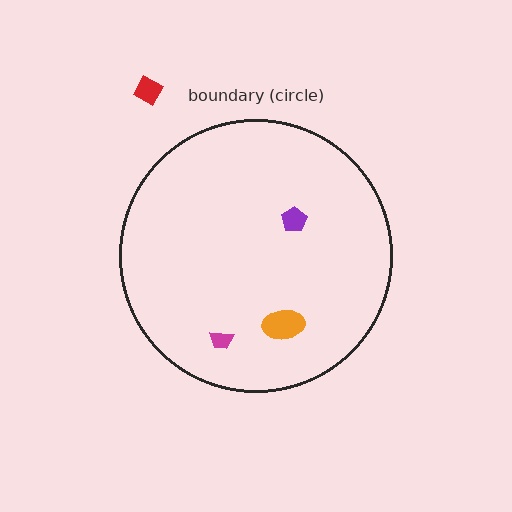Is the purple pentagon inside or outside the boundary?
Inside.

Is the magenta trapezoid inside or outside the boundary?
Inside.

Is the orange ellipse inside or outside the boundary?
Inside.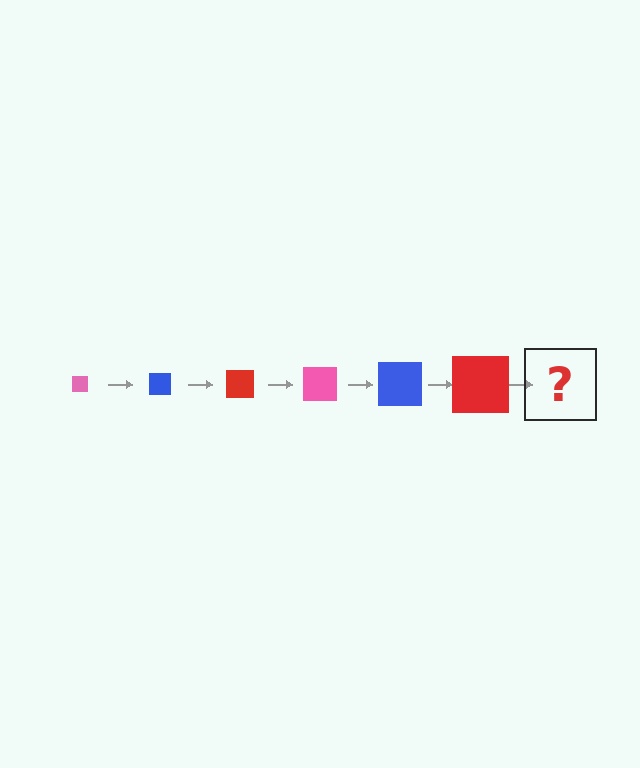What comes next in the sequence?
The next element should be a pink square, larger than the previous one.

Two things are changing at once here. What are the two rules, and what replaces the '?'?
The two rules are that the square grows larger each step and the color cycles through pink, blue, and red. The '?' should be a pink square, larger than the previous one.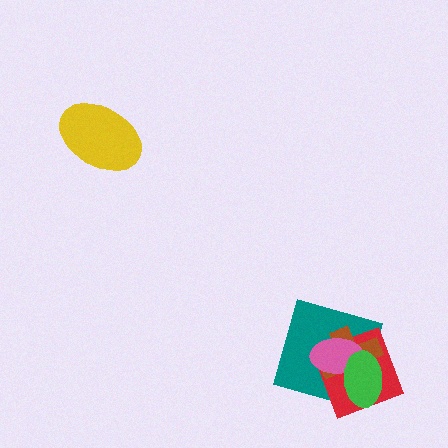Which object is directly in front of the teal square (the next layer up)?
The red square is directly in front of the teal square.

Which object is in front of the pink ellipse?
The green ellipse is in front of the pink ellipse.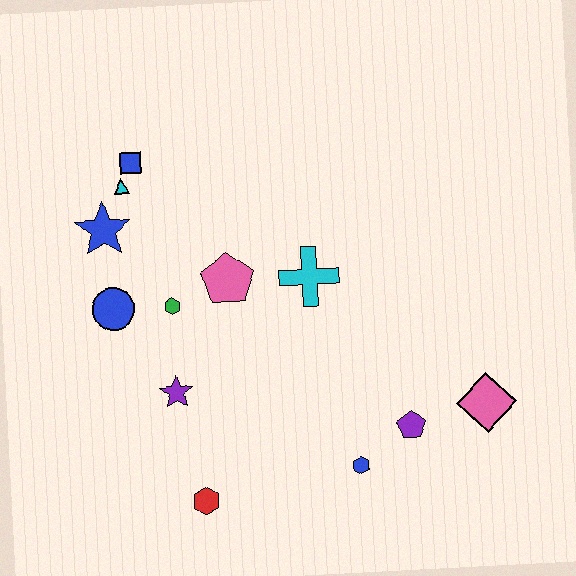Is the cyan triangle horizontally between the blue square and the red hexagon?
No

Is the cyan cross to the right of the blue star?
Yes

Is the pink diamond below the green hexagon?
Yes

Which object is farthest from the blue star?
The pink diamond is farthest from the blue star.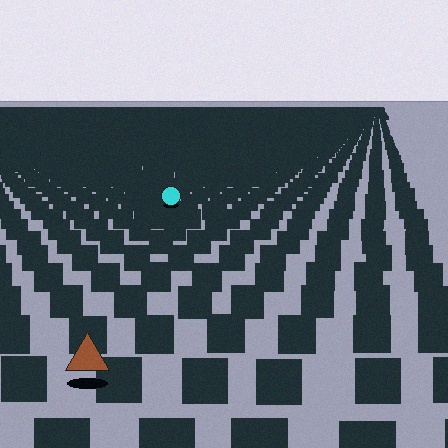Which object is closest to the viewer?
The brown triangle is closest. The texture marks near it are larger and more spread out.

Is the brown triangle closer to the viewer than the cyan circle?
Yes. The brown triangle is closer — you can tell from the texture gradient: the ground texture is coarser near it.